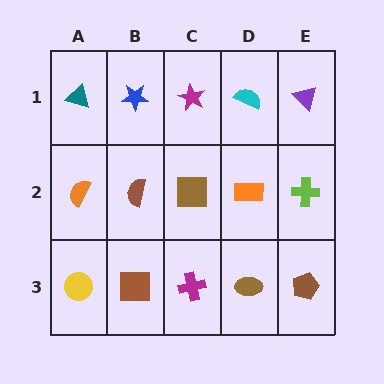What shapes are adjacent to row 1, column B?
A brown semicircle (row 2, column B), a teal triangle (row 1, column A), a magenta star (row 1, column C).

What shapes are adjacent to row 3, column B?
A brown semicircle (row 2, column B), a yellow circle (row 3, column A), a magenta cross (row 3, column C).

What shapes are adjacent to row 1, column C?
A brown square (row 2, column C), a blue star (row 1, column B), a cyan semicircle (row 1, column D).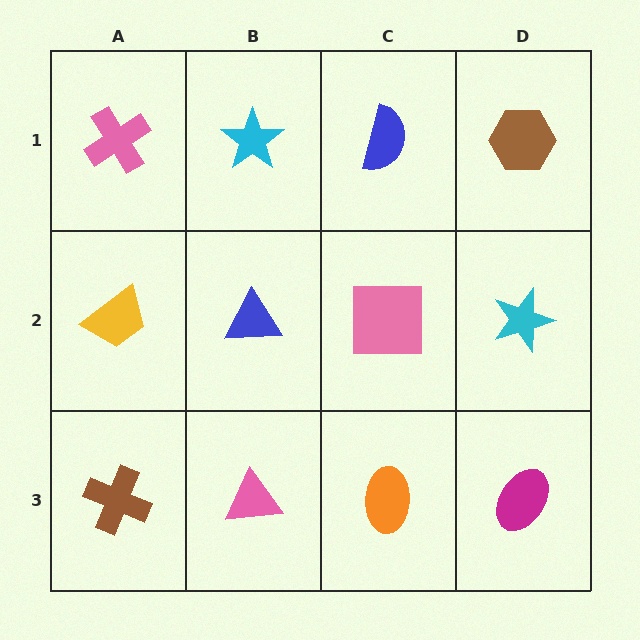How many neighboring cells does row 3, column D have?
2.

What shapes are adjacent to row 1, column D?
A cyan star (row 2, column D), a blue semicircle (row 1, column C).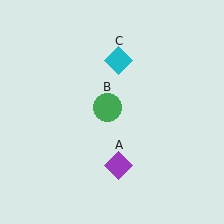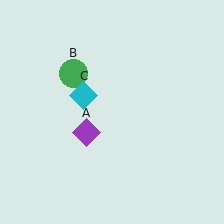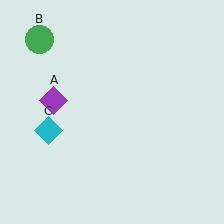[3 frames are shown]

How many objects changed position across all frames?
3 objects changed position: purple diamond (object A), green circle (object B), cyan diamond (object C).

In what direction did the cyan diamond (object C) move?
The cyan diamond (object C) moved down and to the left.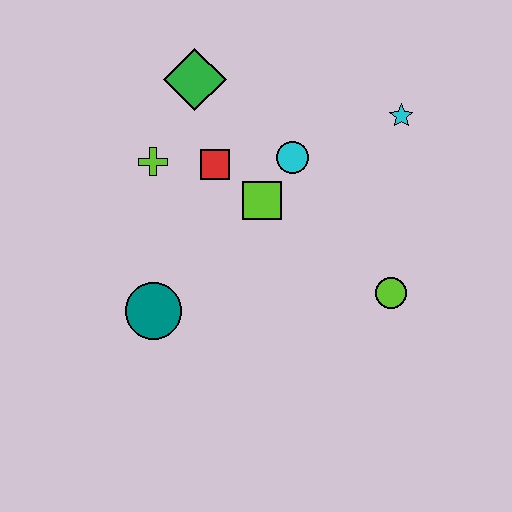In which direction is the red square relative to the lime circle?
The red square is to the left of the lime circle.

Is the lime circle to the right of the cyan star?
No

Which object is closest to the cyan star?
The cyan circle is closest to the cyan star.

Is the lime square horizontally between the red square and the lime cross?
No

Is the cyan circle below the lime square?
No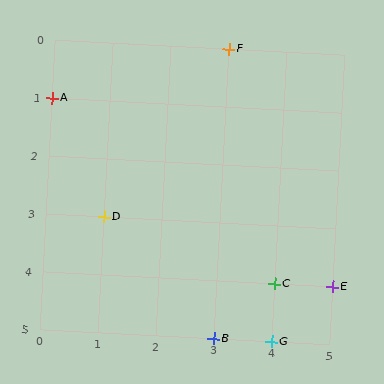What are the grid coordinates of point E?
Point E is at grid coordinates (5, 4).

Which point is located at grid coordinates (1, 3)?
Point D is at (1, 3).